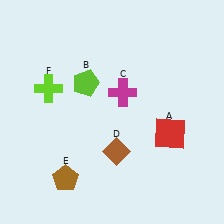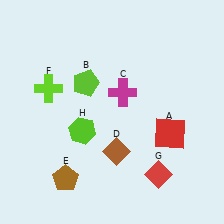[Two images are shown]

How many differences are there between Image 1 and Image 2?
There are 2 differences between the two images.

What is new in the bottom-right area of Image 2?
A red diamond (G) was added in the bottom-right area of Image 2.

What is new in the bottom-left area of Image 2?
A lime hexagon (H) was added in the bottom-left area of Image 2.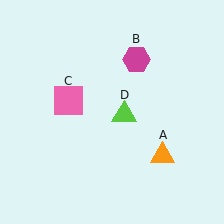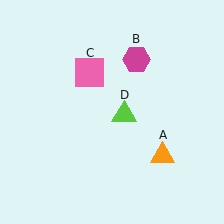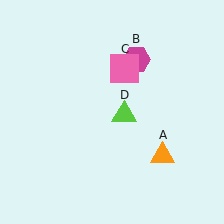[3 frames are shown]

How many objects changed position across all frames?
1 object changed position: pink square (object C).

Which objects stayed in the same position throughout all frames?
Orange triangle (object A) and magenta hexagon (object B) and lime triangle (object D) remained stationary.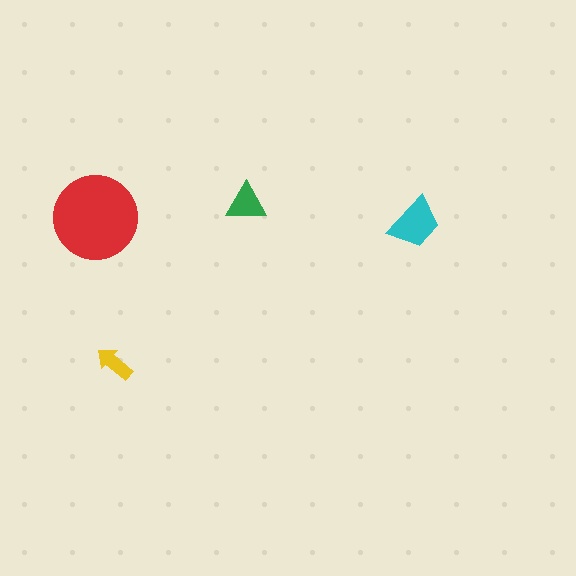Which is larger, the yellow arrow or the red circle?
The red circle.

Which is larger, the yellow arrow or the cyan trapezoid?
The cyan trapezoid.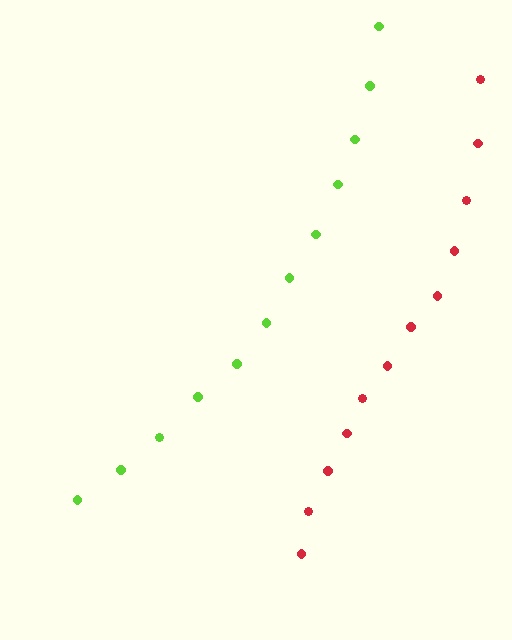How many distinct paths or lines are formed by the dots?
There are 2 distinct paths.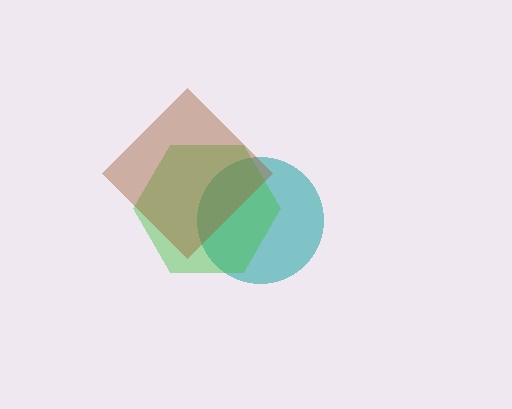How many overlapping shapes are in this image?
There are 3 overlapping shapes in the image.